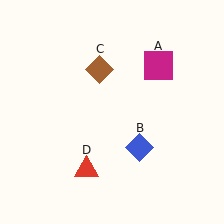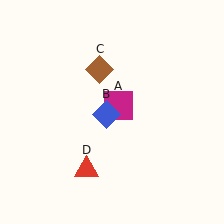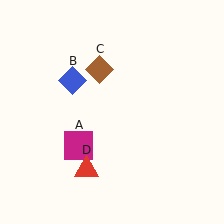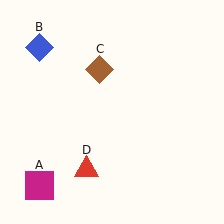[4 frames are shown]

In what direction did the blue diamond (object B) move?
The blue diamond (object B) moved up and to the left.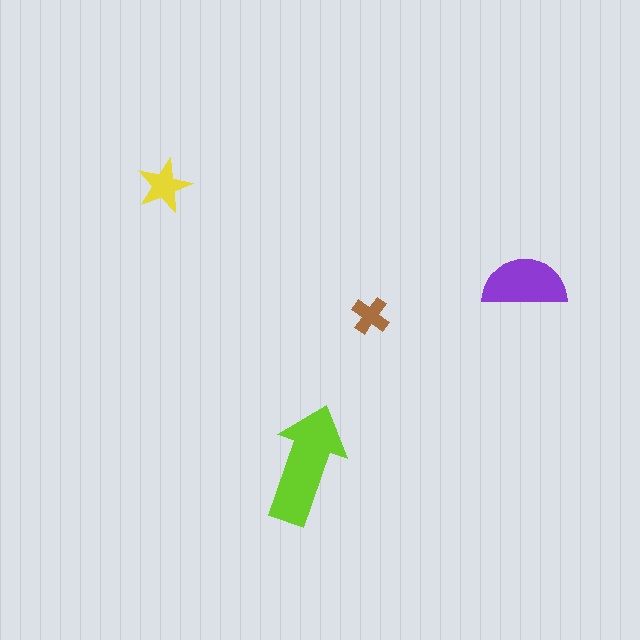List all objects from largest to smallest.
The lime arrow, the purple semicircle, the yellow star, the brown cross.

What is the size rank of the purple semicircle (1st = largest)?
2nd.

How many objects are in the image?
There are 4 objects in the image.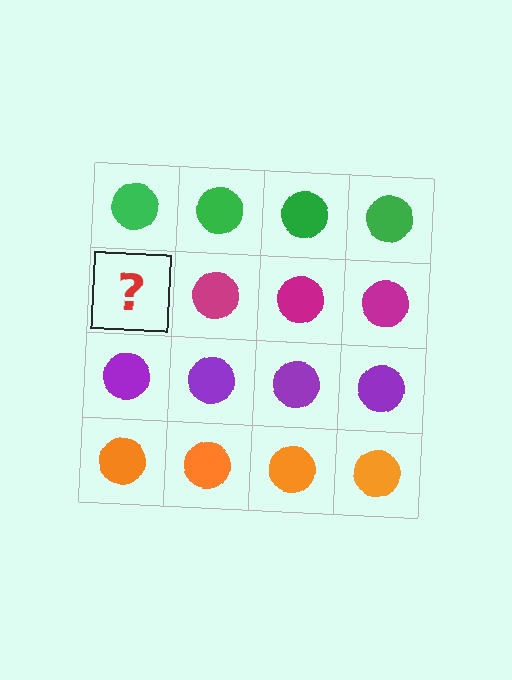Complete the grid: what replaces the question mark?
The question mark should be replaced with a magenta circle.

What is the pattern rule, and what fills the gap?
The rule is that each row has a consistent color. The gap should be filled with a magenta circle.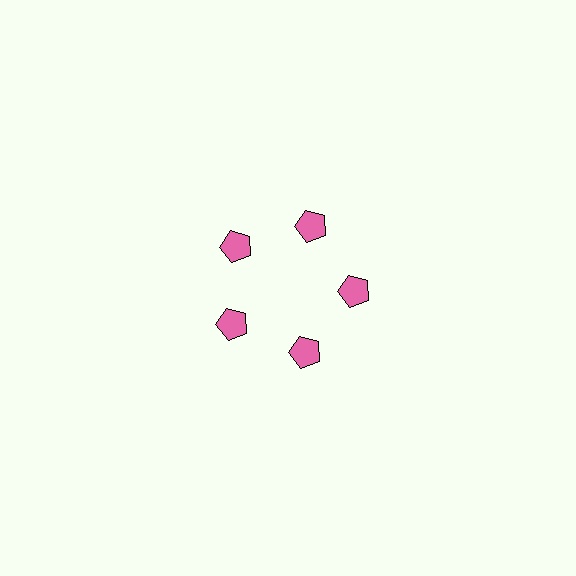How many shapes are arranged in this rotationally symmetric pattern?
There are 5 shapes, arranged in 5 groups of 1.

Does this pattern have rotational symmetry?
Yes, this pattern has 5-fold rotational symmetry. It looks the same after rotating 72 degrees around the center.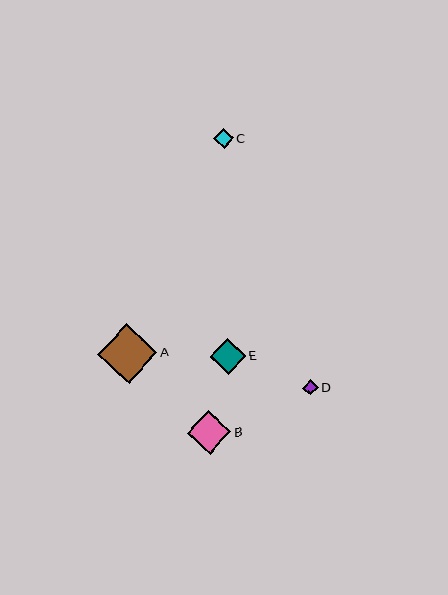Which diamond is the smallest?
Diamond D is the smallest with a size of approximately 15 pixels.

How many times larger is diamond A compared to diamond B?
Diamond A is approximately 1.4 times the size of diamond B.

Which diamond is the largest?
Diamond A is the largest with a size of approximately 59 pixels.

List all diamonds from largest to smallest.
From largest to smallest: A, B, E, C, D.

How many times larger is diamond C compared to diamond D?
Diamond C is approximately 1.3 times the size of diamond D.